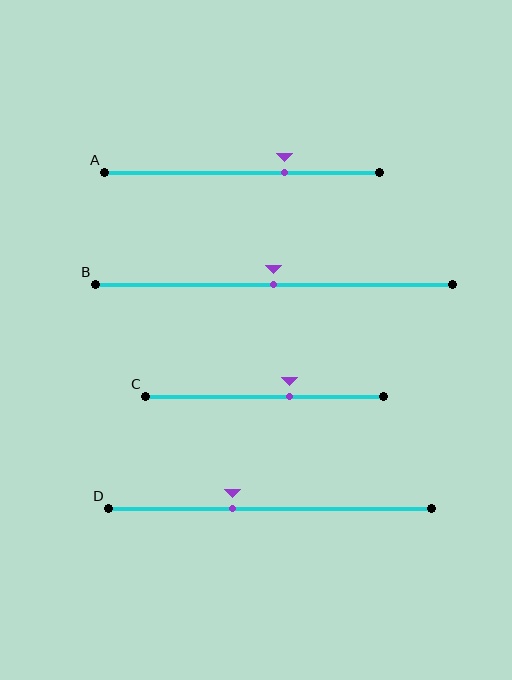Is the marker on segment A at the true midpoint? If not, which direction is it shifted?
No, the marker on segment A is shifted to the right by about 16% of the segment length.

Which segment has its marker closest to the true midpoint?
Segment B has its marker closest to the true midpoint.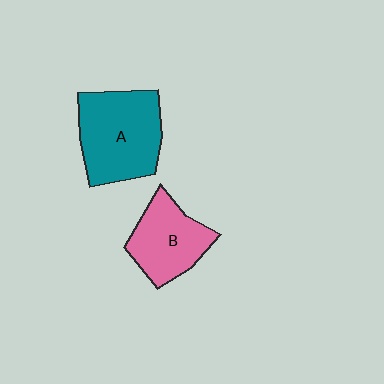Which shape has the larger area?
Shape A (teal).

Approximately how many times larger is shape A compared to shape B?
Approximately 1.4 times.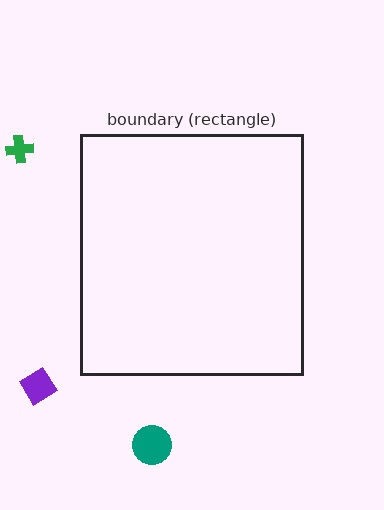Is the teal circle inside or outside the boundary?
Outside.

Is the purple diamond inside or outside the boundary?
Outside.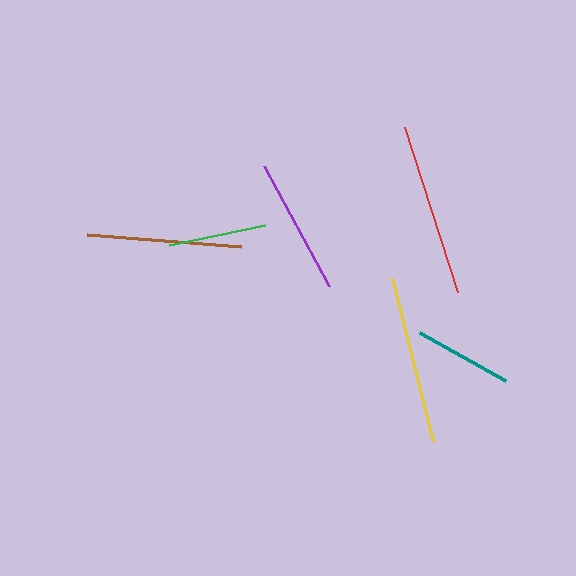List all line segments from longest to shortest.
From longest to shortest: red, yellow, brown, purple, teal, green.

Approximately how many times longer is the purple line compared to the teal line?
The purple line is approximately 1.4 times the length of the teal line.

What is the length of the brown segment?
The brown segment is approximately 155 pixels long.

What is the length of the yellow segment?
The yellow segment is approximately 168 pixels long.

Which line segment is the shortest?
The green line is the shortest at approximately 99 pixels.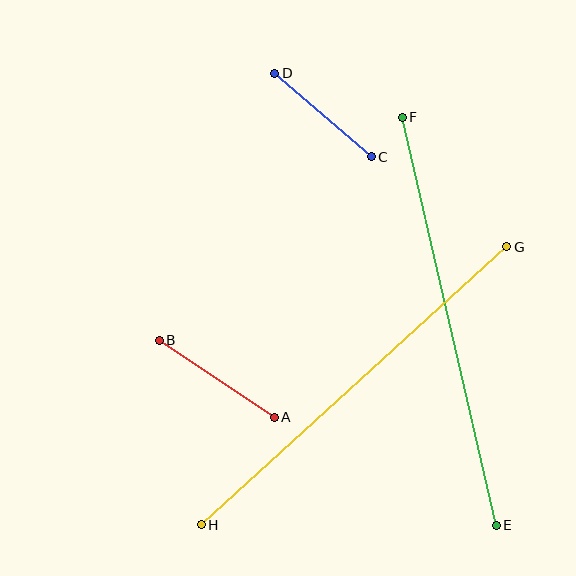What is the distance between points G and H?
The distance is approximately 413 pixels.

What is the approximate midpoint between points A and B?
The midpoint is at approximately (217, 379) pixels.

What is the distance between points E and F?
The distance is approximately 419 pixels.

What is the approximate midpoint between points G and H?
The midpoint is at approximately (354, 386) pixels.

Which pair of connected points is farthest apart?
Points E and F are farthest apart.